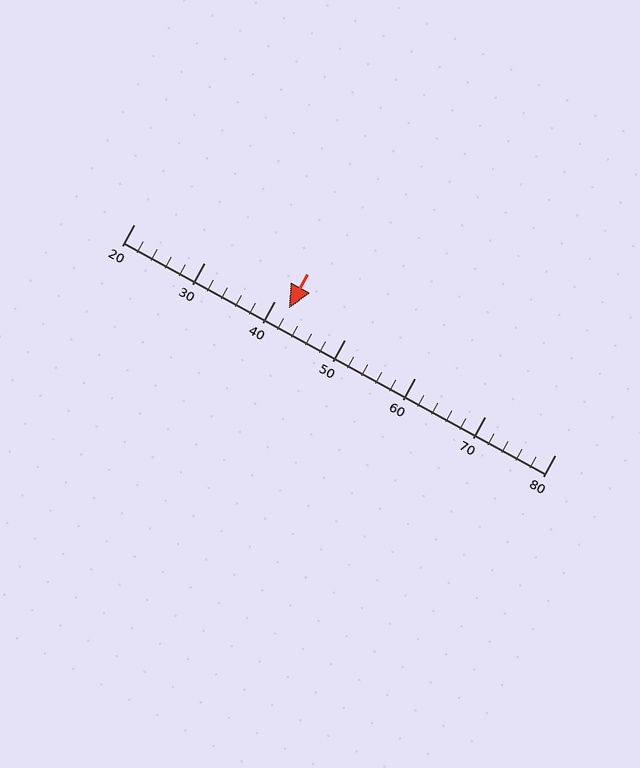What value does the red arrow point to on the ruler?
The red arrow points to approximately 42.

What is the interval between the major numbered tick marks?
The major tick marks are spaced 10 units apart.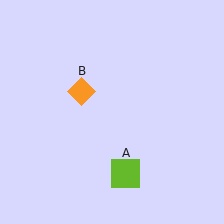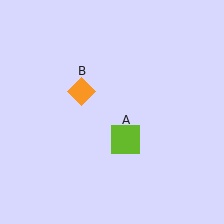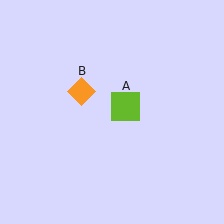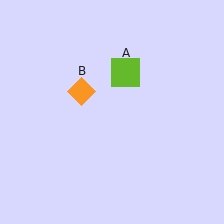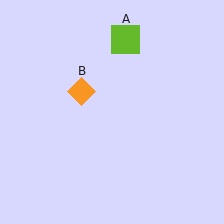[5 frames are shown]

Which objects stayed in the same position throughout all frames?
Orange diamond (object B) remained stationary.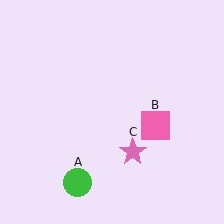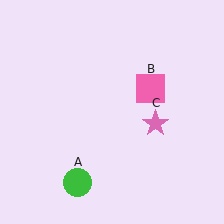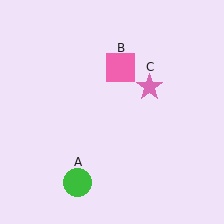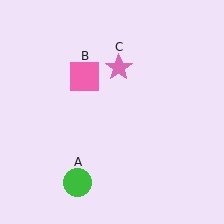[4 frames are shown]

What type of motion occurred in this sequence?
The pink square (object B), pink star (object C) rotated counterclockwise around the center of the scene.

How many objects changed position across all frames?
2 objects changed position: pink square (object B), pink star (object C).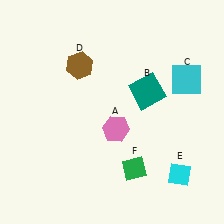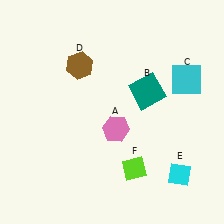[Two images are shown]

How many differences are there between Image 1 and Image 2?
There is 1 difference between the two images.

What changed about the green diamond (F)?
In Image 1, F is green. In Image 2, it changed to lime.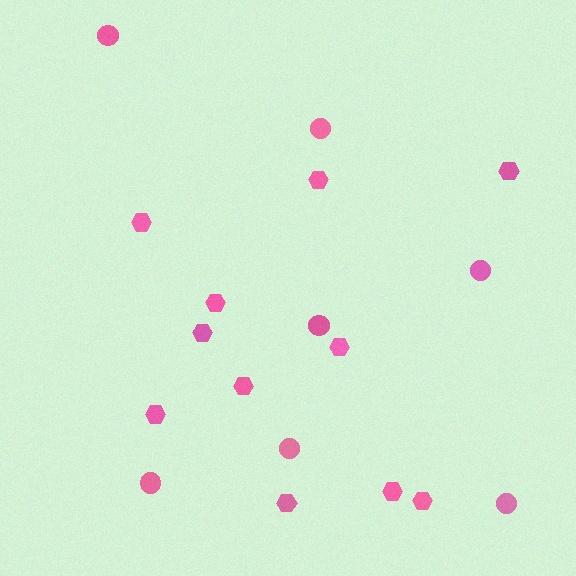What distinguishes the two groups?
There are 2 groups: one group of hexagons (11) and one group of circles (7).